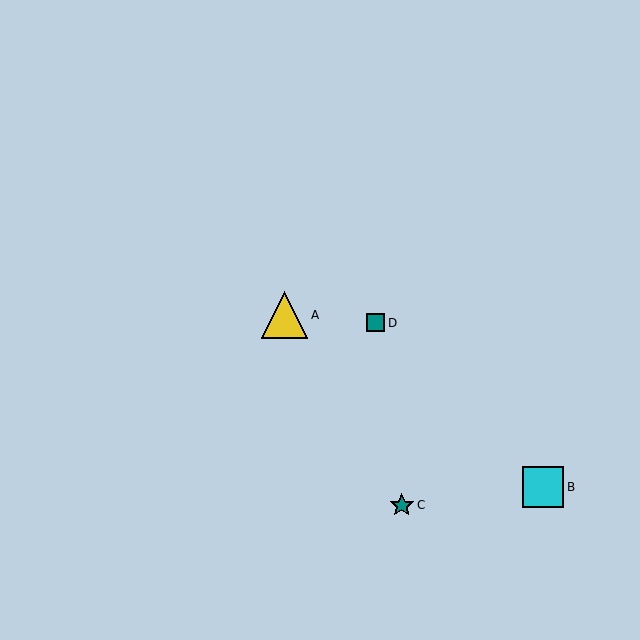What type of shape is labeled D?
Shape D is a teal square.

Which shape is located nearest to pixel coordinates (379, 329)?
The teal square (labeled D) at (376, 323) is nearest to that location.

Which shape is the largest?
The yellow triangle (labeled A) is the largest.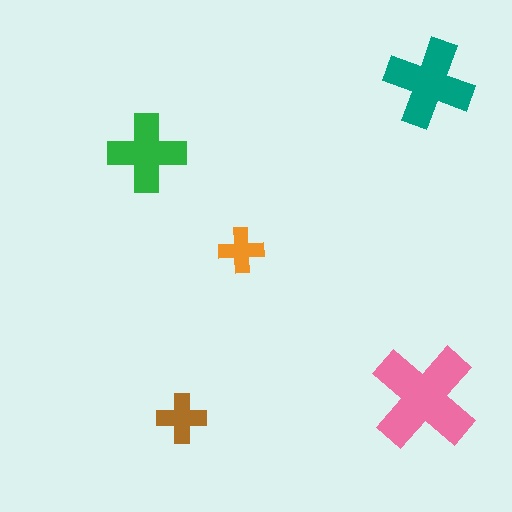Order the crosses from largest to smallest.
the pink one, the teal one, the green one, the brown one, the orange one.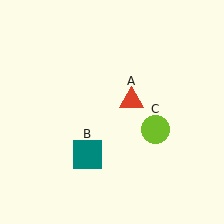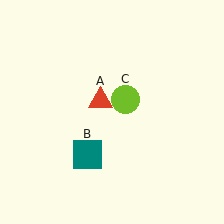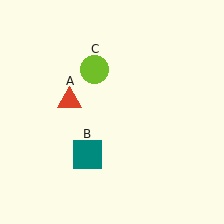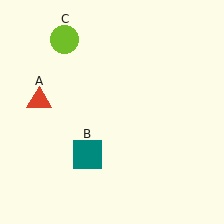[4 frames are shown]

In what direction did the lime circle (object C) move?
The lime circle (object C) moved up and to the left.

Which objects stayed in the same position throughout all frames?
Teal square (object B) remained stationary.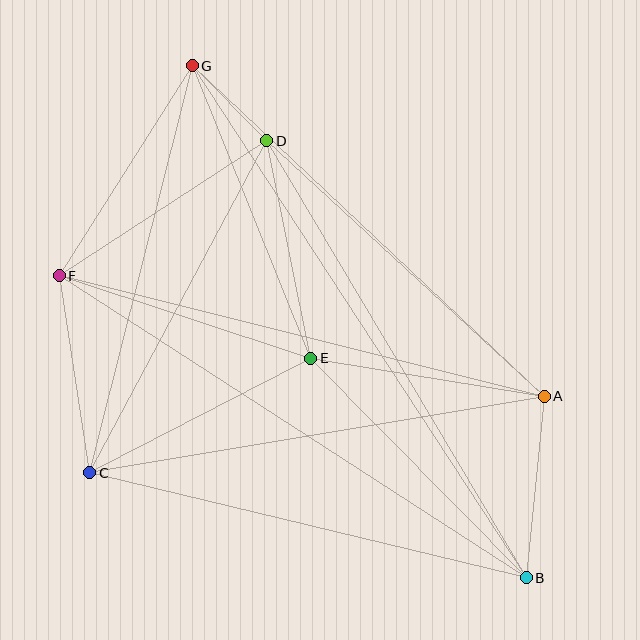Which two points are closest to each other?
Points D and G are closest to each other.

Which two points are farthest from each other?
Points B and G are farthest from each other.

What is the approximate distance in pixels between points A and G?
The distance between A and G is approximately 483 pixels.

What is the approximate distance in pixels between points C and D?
The distance between C and D is approximately 376 pixels.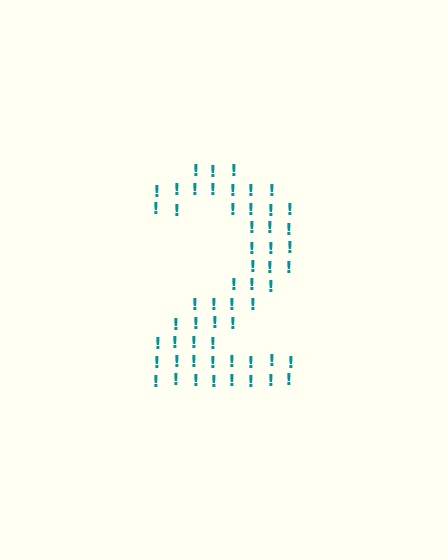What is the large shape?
The large shape is the digit 2.